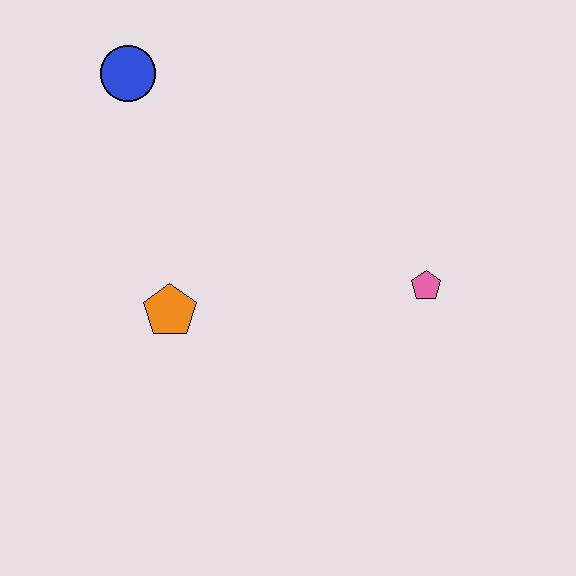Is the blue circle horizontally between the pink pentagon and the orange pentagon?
No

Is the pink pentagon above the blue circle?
No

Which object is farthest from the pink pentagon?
The blue circle is farthest from the pink pentagon.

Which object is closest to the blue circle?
The orange pentagon is closest to the blue circle.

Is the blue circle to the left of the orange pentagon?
Yes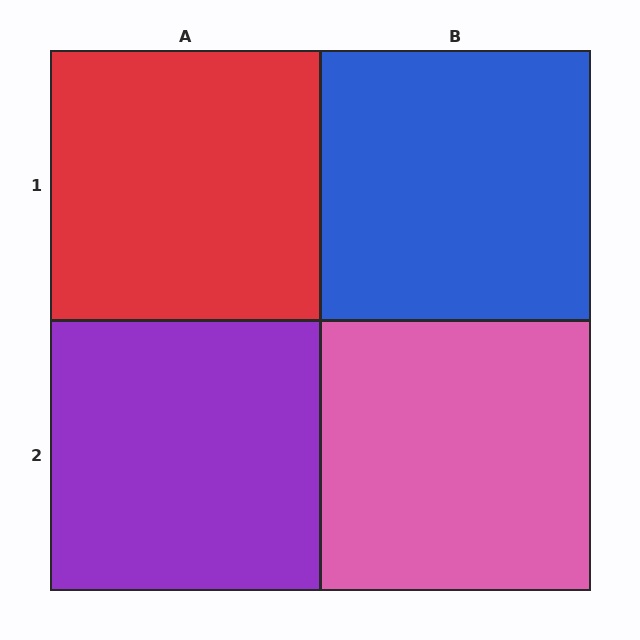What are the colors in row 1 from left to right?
Red, blue.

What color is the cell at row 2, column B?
Pink.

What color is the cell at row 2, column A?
Purple.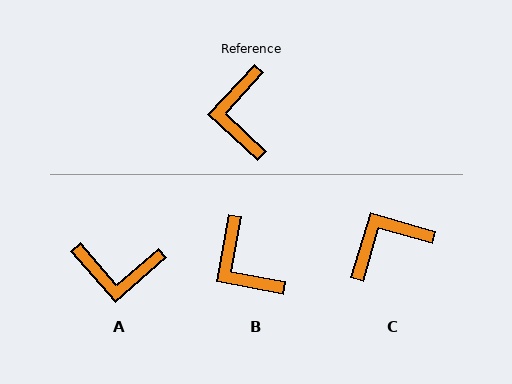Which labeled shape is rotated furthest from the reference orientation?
A, about 84 degrees away.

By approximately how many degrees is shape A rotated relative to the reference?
Approximately 84 degrees counter-clockwise.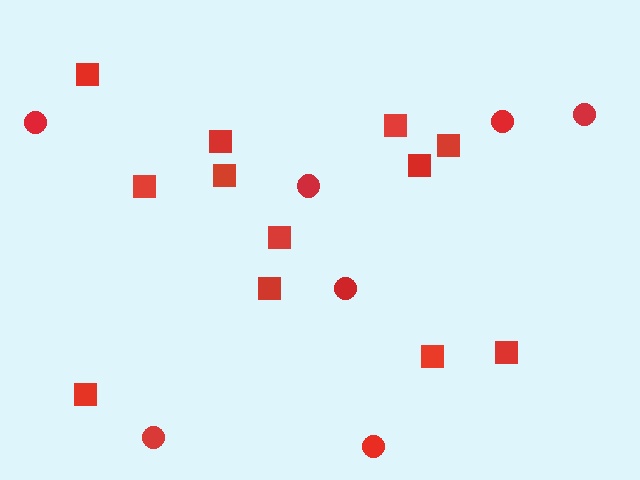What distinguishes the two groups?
There are 2 groups: one group of circles (7) and one group of squares (12).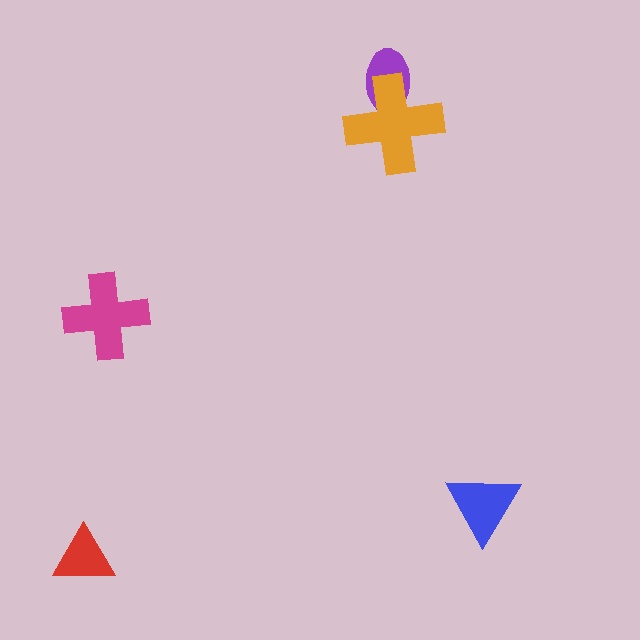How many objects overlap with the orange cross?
1 object overlaps with the orange cross.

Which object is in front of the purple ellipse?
The orange cross is in front of the purple ellipse.